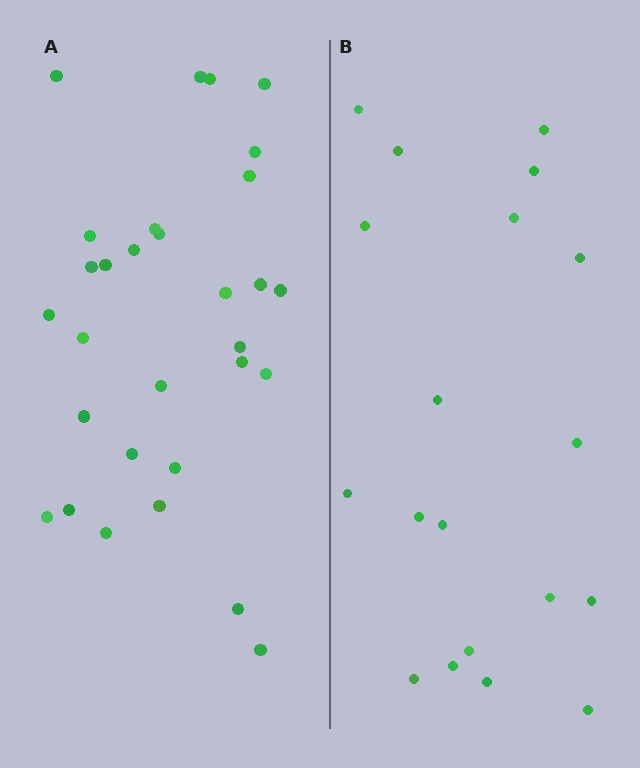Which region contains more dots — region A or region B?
Region A (the left region) has more dots.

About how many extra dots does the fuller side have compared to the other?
Region A has roughly 12 or so more dots than region B.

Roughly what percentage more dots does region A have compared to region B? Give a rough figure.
About 60% more.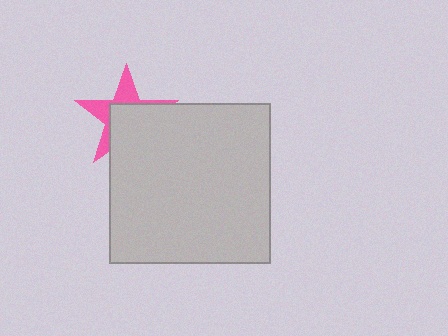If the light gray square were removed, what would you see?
You would see the complete pink star.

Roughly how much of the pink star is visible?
A small part of it is visible (roughly 43%).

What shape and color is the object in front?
The object in front is a light gray square.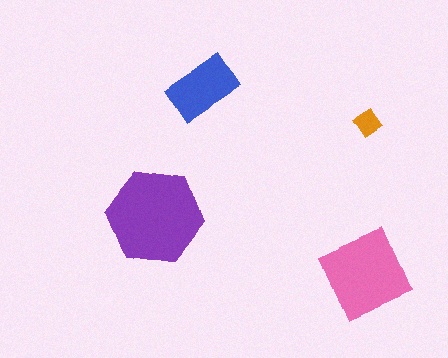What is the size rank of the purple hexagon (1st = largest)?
1st.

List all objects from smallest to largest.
The orange diamond, the blue rectangle, the pink square, the purple hexagon.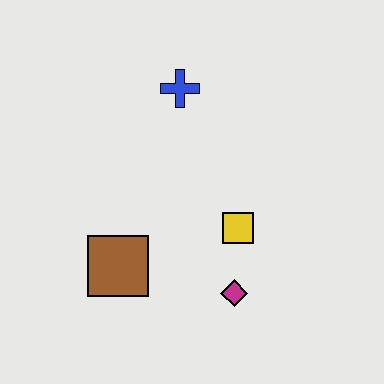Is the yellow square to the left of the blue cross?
No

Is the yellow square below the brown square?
No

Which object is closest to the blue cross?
The yellow square is closest to the blue cross.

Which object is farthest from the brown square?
The blue cross is farthest from the brown square.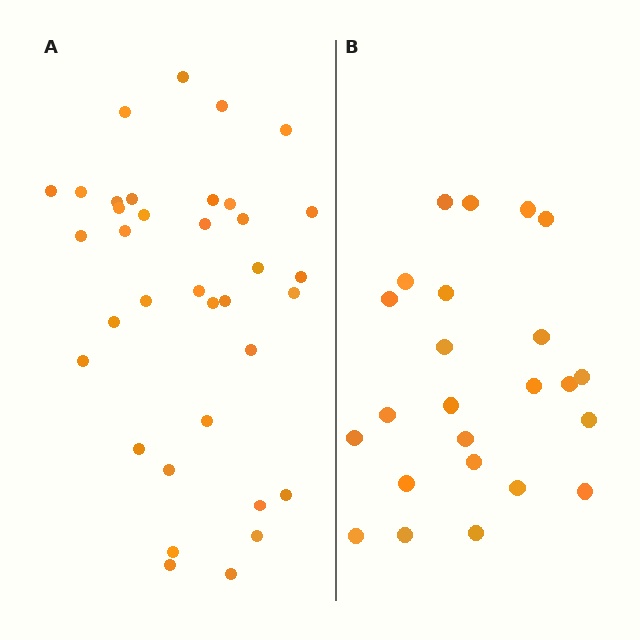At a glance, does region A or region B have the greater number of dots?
Region A (the left region) has more dots.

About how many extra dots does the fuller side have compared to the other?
Region A has roughly 12 or so more dots than region B.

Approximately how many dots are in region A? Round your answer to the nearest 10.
About 40 dots. (The exact count is 36, which rounds to 40.)